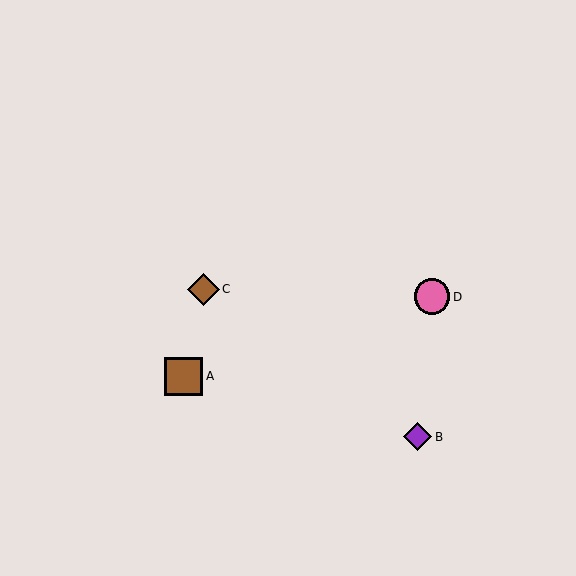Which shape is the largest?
The brown square (labeled A) is the largest.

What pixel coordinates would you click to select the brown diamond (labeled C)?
Click at (203, 289) to select the brown diamond C.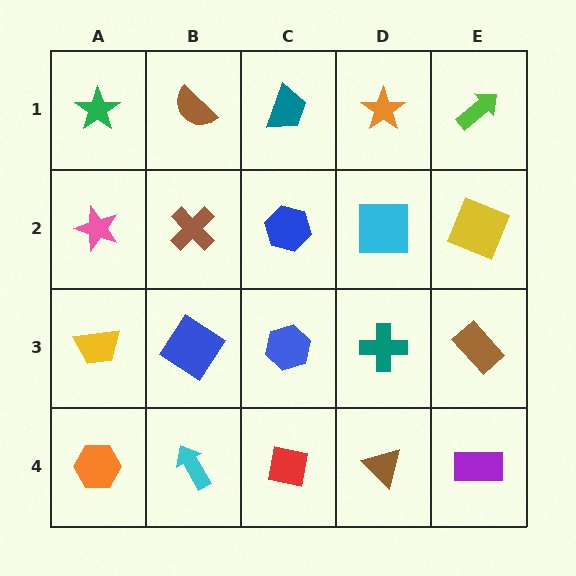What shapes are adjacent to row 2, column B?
A brown semicircle (row 1, column B), a blue diamond (row 3, column B), a pink star (row 2, column A), a blue hexagon (row 2, column C).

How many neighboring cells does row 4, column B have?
3.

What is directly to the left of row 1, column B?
A green star.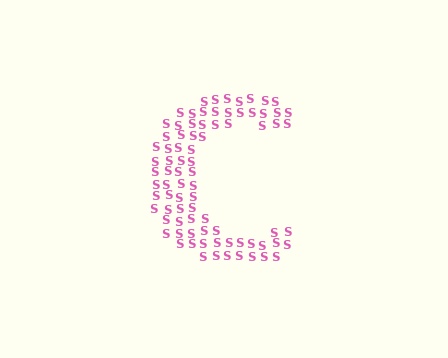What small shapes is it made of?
It is made of small letter S's.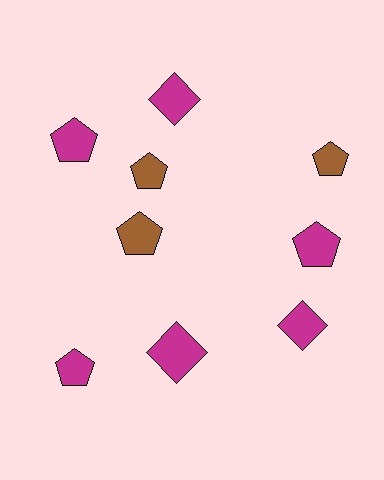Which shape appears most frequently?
Pentagon, with 6 objects.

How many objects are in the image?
There are 9 objects.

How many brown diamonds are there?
There are no brown diamonds.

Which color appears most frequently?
Magenta, with 6 objects.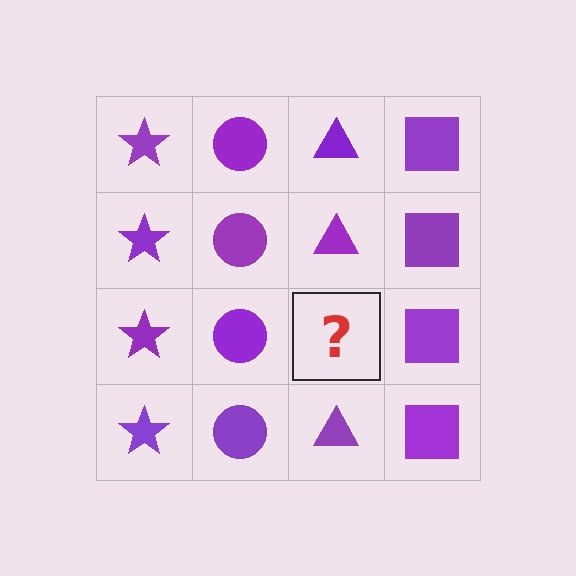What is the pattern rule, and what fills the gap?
The rule is that each column has a consistent shape. The gap should be filled with a purple triangle.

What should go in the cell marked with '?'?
The missing cell should contain a purple triangle.